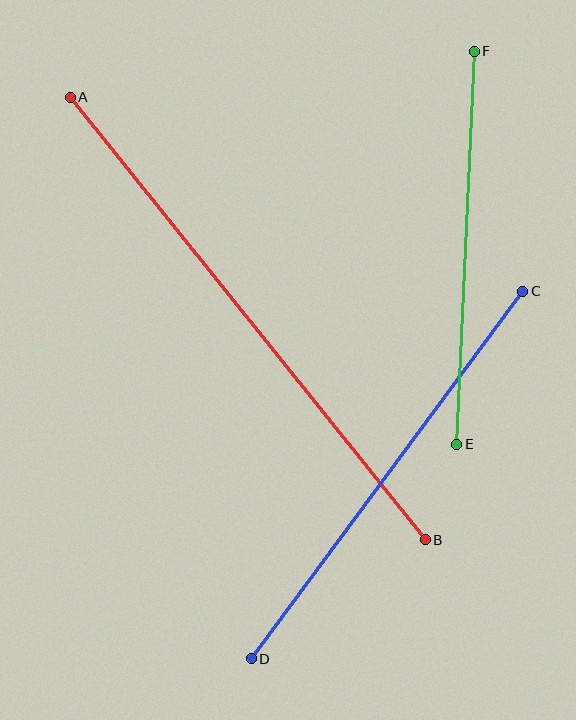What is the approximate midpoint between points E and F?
The midpoint is at approximately (465, 248) pixels.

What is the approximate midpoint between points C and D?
The midpoint is at approximately (387, 475) pixels.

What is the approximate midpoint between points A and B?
The midpoint is at approximately (248, 318) pixels.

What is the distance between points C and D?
The distance is approximately 457 pixels.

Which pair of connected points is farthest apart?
Points A and B are farthest apart.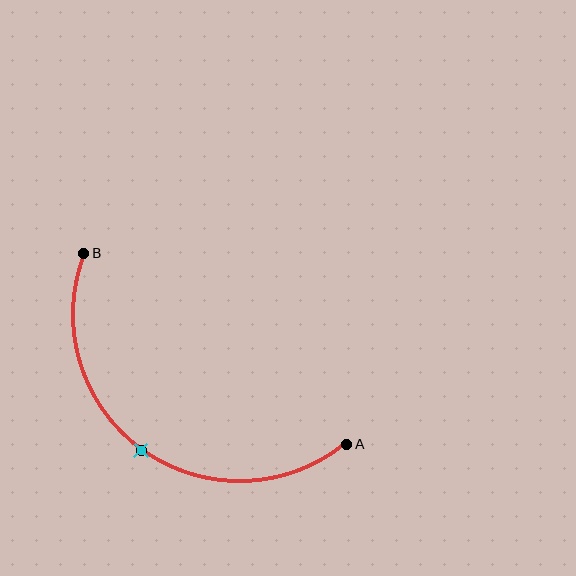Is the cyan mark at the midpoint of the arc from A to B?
Yes. The cyan mark lies on the arc at equal arc-length from both A and B — it is the arc midpoint.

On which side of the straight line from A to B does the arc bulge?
The arc bulges below and to the left of the straight line connecting A and B.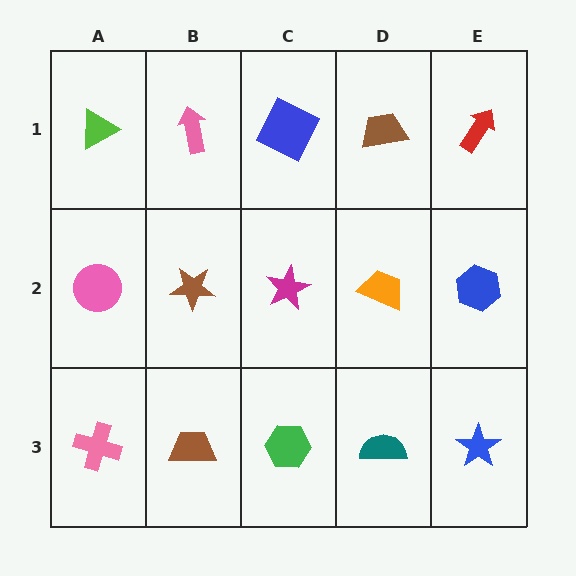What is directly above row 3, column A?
A pink circle.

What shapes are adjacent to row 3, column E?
A blue hexagon (row 2, column E), a teal semicircle (row 3, column D).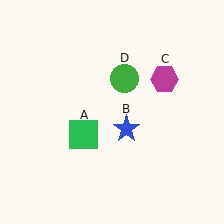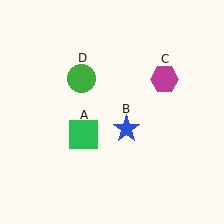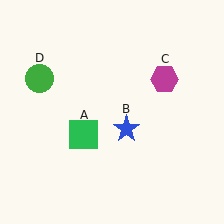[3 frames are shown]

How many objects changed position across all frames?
1 object changed position: green circle (object D).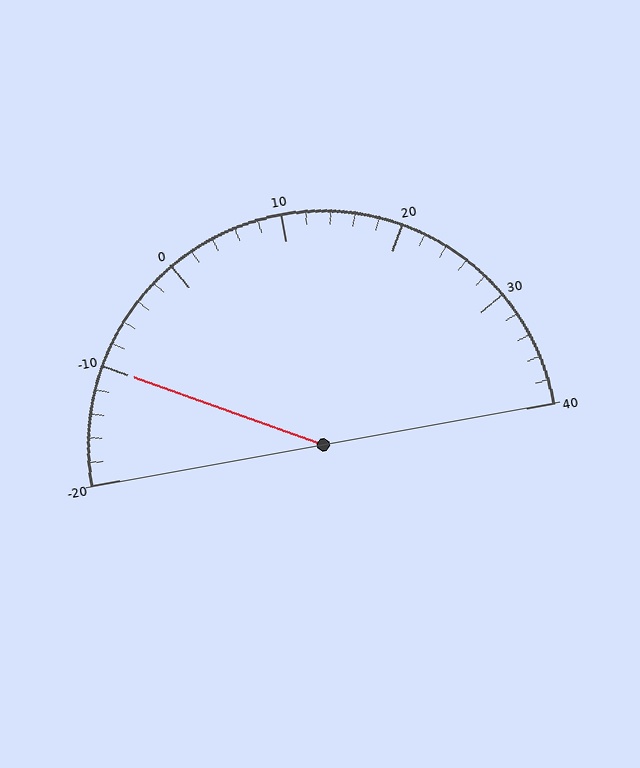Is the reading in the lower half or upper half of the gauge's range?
The reading is in the lower half of the range (-20 to 40).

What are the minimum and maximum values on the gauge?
The gauge ranges from -20 to 40.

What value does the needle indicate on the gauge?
The needle indicates approximately -10.